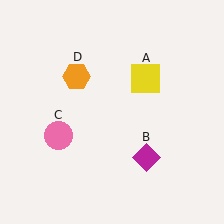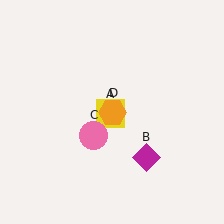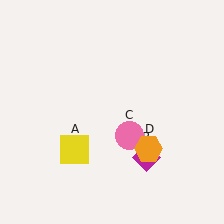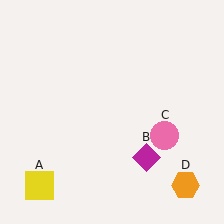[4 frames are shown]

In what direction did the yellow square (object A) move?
The yellow square (object A) moved down and to the left.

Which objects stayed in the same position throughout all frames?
Magenta diamond (object B) remained stationary.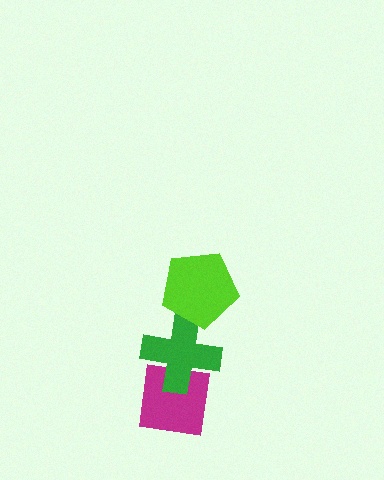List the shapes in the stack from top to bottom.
From top to bottom: the lime pentagon, the green cross, the magenta square.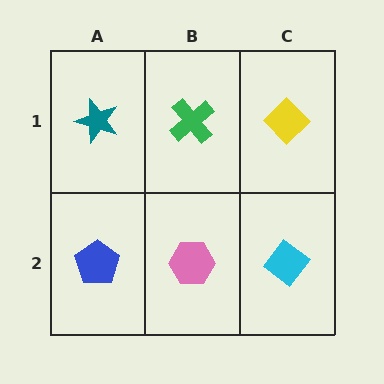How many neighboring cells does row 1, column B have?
3.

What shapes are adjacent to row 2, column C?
A yellow diamond (row 1, column C), a pink hexagon (row 2, column B).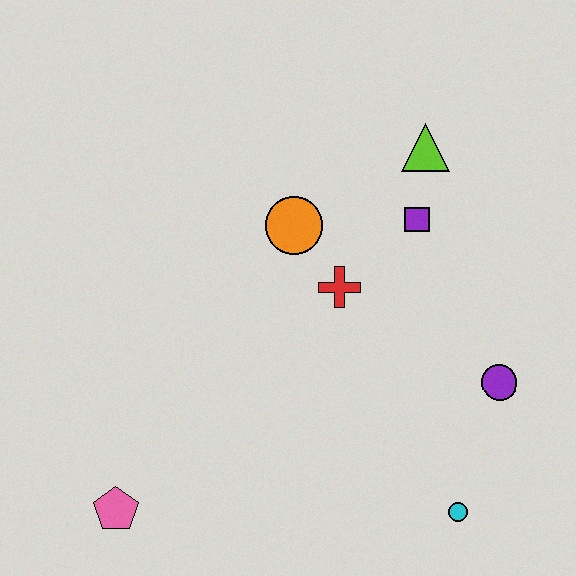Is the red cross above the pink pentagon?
Yes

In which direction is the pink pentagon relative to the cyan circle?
The pink pentagon is to the left of the cyan circle.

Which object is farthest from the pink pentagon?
The lime triangle is farthest from the pink pentagon.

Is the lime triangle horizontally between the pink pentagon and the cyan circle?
Yes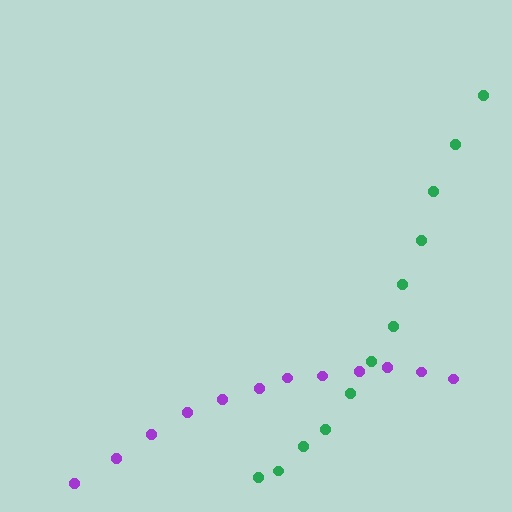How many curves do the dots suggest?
There are 2 distinct paths.